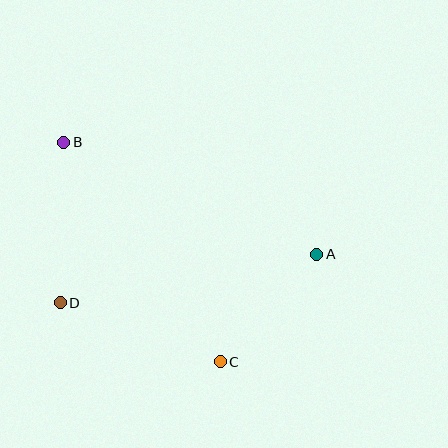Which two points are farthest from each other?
Points A and B are farthest from each other.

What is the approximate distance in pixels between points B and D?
The distance between B and D is approximately 160 pixels.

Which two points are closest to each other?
Points A and C are closest to each other.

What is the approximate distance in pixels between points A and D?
The distance between A and D is approximately 261 pixels.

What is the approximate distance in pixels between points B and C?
The distance between B and C is approximately 269 pixels.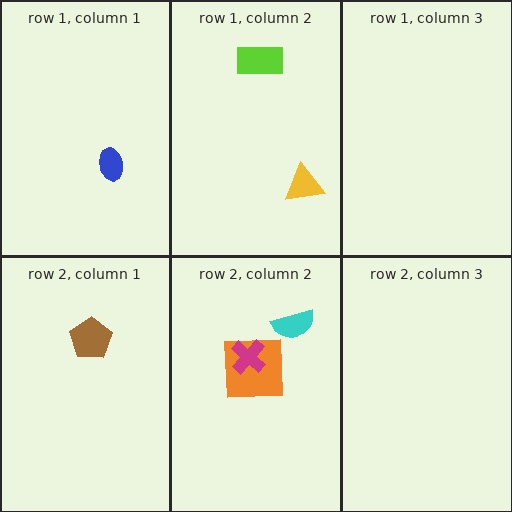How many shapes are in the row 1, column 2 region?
2.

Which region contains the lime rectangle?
The row 1, column 2 region.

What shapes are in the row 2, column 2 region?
The orange square, the magenta cross, the cyan semicircle.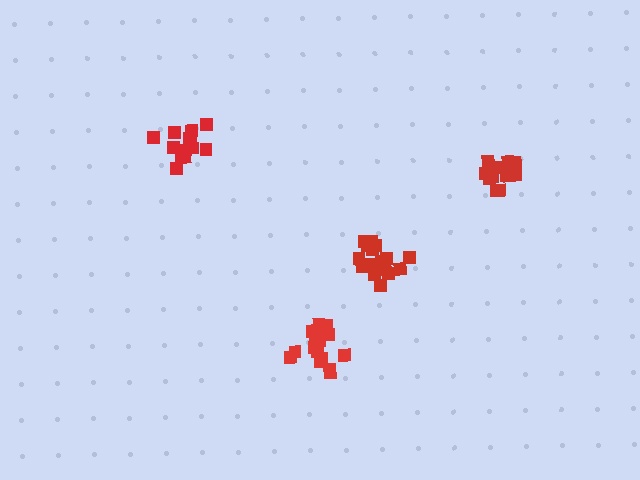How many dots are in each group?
Group 1: 17 dots, Group 2: 13 dots, Group 3: 18 dots, Group 4: 19 dots (67 total).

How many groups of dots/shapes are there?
There are 4 groups.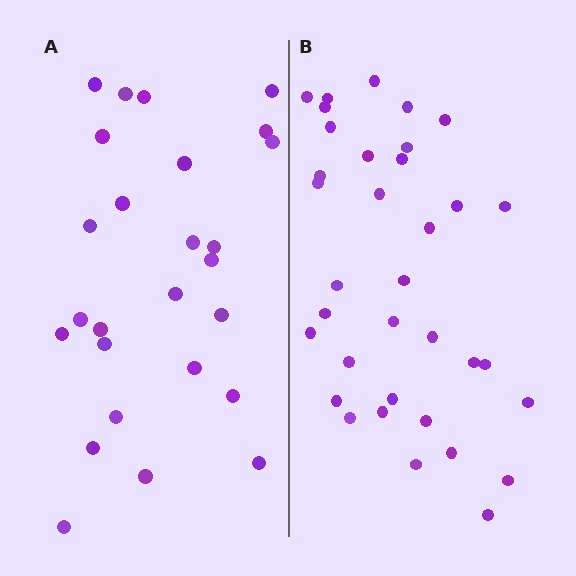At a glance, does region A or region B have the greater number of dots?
Region B (the right region) has more dots.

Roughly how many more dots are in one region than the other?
Region B has roughly 8 or so more dots than region A.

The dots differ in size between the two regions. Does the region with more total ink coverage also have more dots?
No. Region A has more total ink coverage because its dots are larger, but region B actually contains more individual dots. Total area can be misleading — the number of items is what matters here.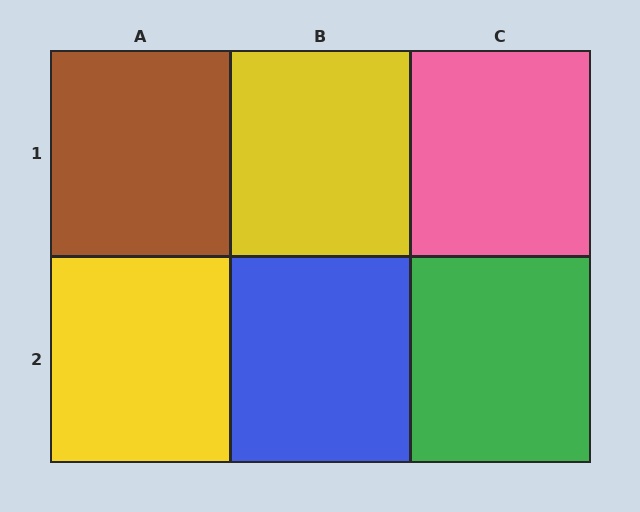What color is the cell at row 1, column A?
Brown.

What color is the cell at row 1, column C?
Pink.